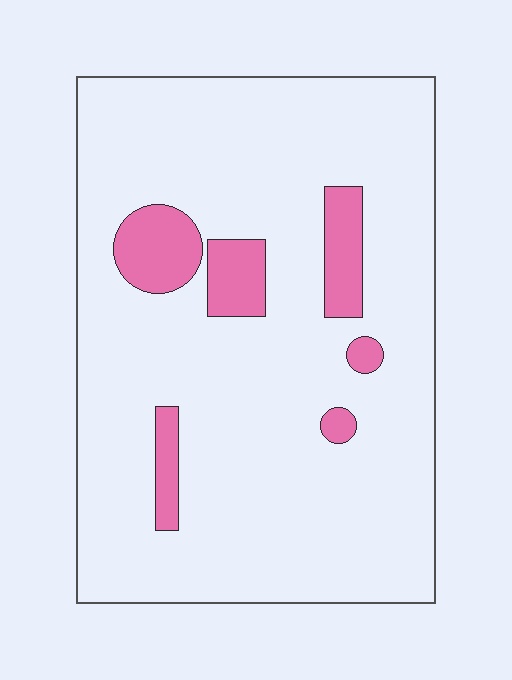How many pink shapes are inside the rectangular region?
6.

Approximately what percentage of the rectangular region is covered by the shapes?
Approximately 10%.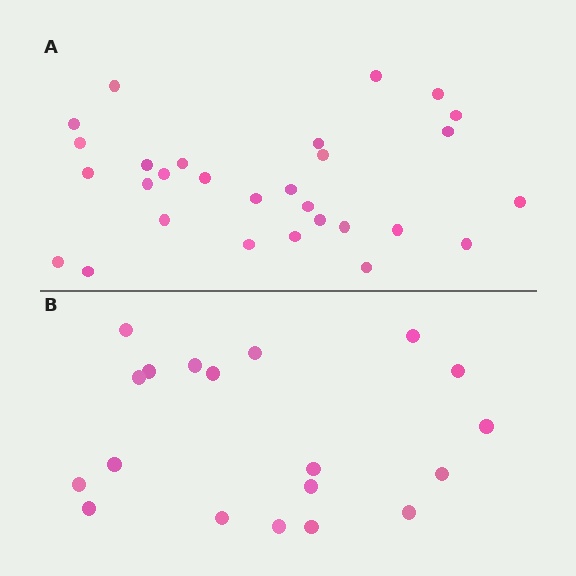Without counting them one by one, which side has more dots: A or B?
Region A (the top region) has more dots.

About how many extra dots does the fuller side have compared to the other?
Region A has roughly 10 or so more dots than region B.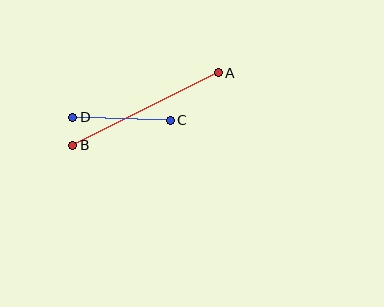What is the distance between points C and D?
The distance is approximately 98 pixels.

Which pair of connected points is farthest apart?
Points A and B are farthest apart.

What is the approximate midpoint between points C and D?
The midpoint is at approximately (121, 119) pixels.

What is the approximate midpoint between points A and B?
The midpoint is at approximately (146, 109) pixels.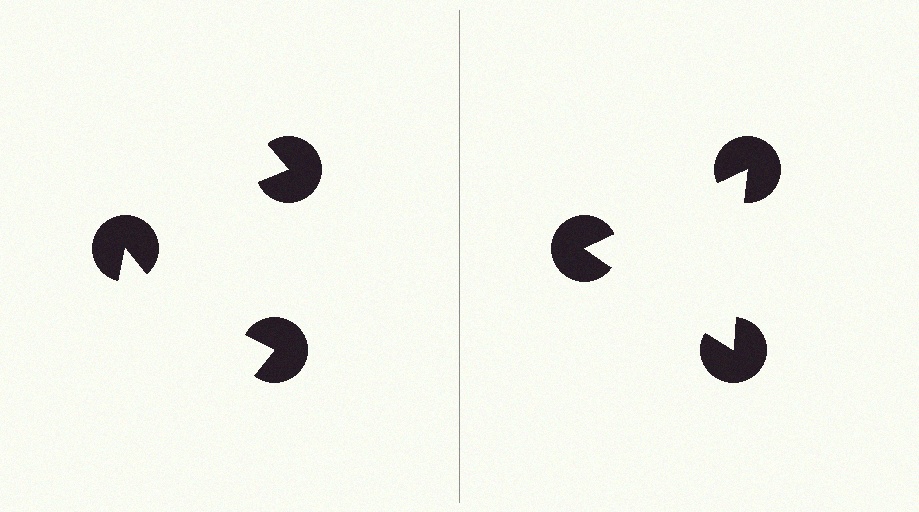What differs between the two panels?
The pac-man discs are positioned identically on both sides; only the wedge orientations differ. On the right they align to a triangle; on the left they are misaligned.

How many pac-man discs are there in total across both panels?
6 — 3 on each side.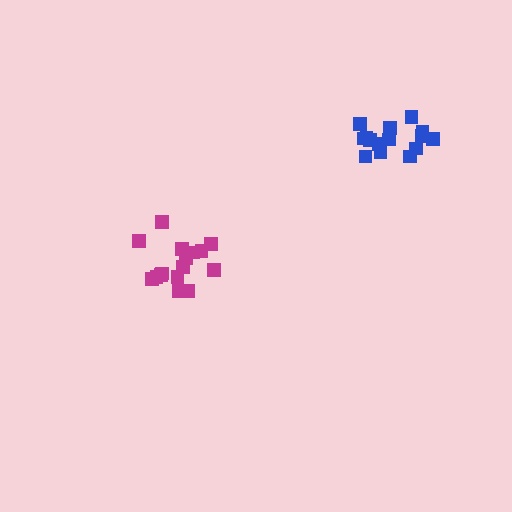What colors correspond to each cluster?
The clusters are colored: magenta, blue.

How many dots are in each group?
Group 1: 17 dots, Group 2: 15 dots (32 total).